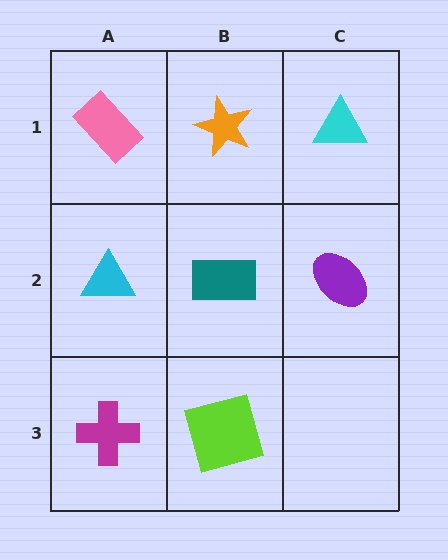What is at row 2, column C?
A purple ellipse.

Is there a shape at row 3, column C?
No, that cell is empty.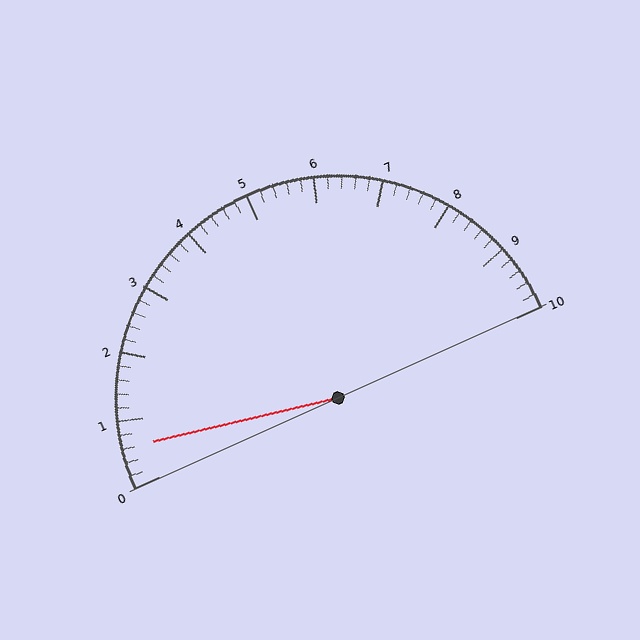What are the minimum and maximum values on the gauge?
The gauge ranges from 0 to 10.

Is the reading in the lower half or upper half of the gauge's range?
The reading is in the lower half of the range (0 to 10).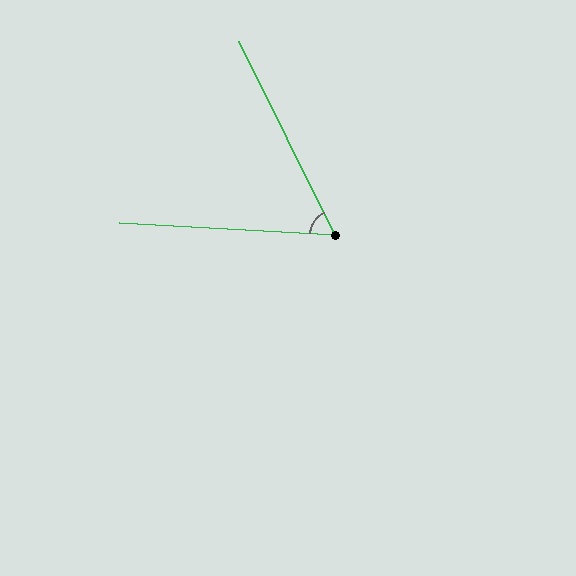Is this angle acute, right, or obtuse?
It is acute.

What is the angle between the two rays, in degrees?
Approximately 60 degrees.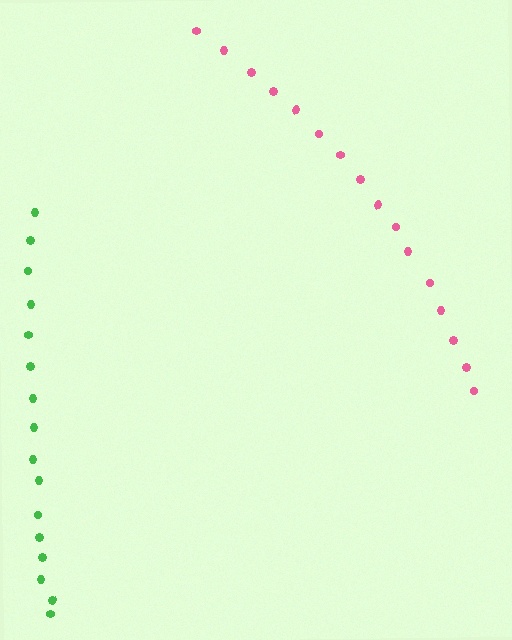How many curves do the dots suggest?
There are 2 distinct paths.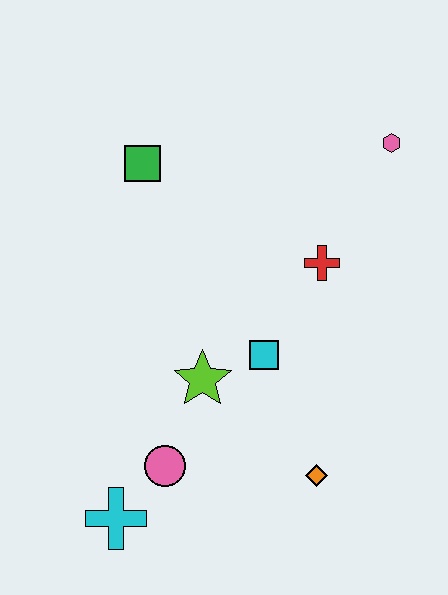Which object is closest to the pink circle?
The cyan cross is closest to the pink circle.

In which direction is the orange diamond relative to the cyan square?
The orange diamond is below the cyan square.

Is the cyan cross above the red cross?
No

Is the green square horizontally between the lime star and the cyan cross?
Yes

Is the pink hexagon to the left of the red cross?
No